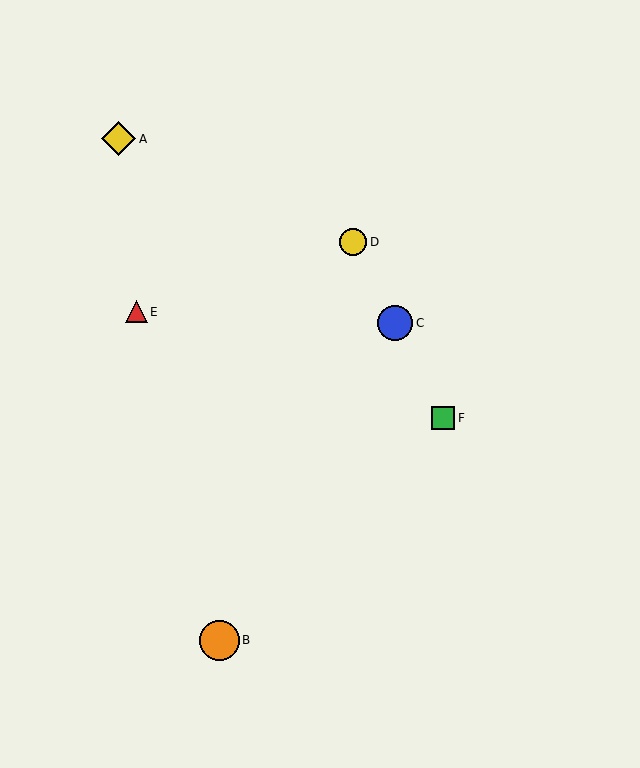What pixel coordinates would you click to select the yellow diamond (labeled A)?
Click at (118, 139) to select the yellow diamond A.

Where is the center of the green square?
The center of the green square is at (443, 418).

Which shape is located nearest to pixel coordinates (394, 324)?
The blue circle (labeled C) at (395, 323) is nearest to that location.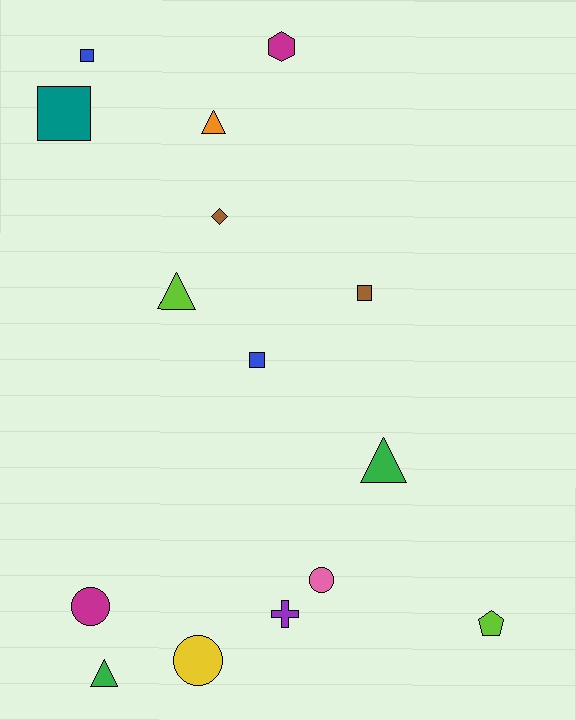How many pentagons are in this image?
There is 1 pentagon.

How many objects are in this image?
There are 15 objects.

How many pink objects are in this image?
There is 1 pink object.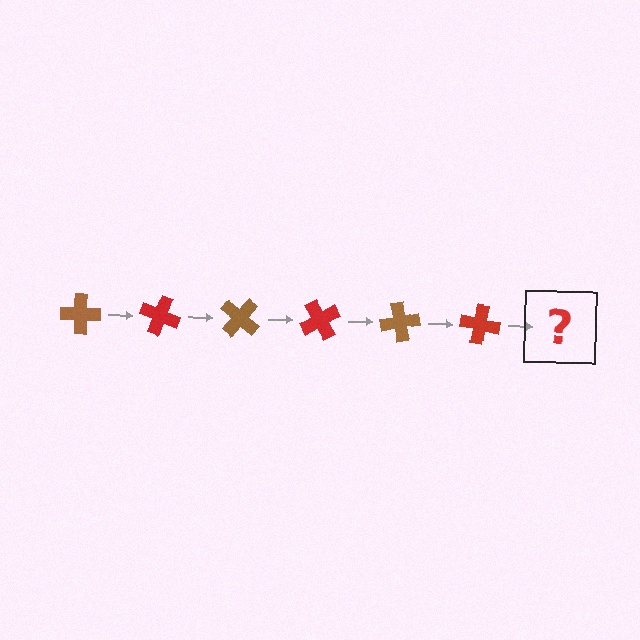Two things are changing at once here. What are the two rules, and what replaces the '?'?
The two rules are that it rotates 20 degrees each step and the color cycles through brown and red. The '?' should be a brown cross, rotated 120 degrees from the start.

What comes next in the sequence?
The next element should be a brown cross, rotated 120 degrees from the start.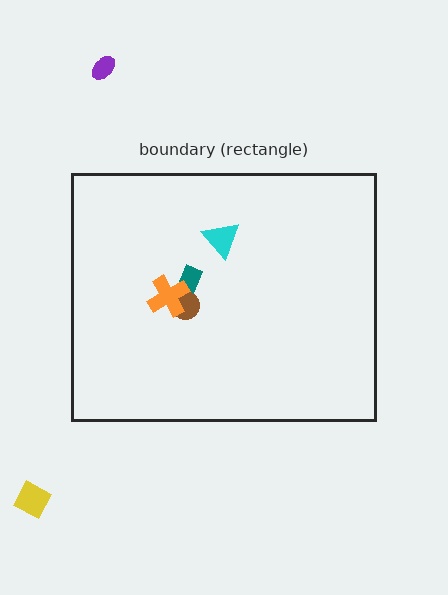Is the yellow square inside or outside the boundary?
Outside.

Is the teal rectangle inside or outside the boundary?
Inside.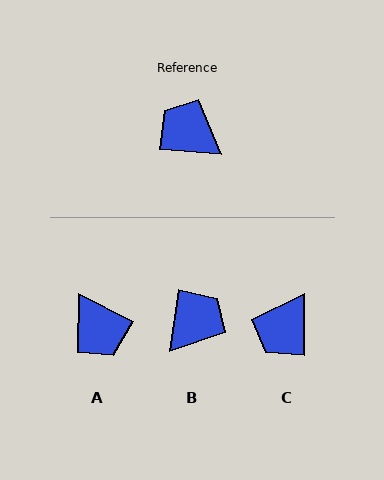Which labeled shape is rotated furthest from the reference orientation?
A, about 158 degrees away.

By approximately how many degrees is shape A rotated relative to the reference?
Approximately 158 degrees counter-clockwise.